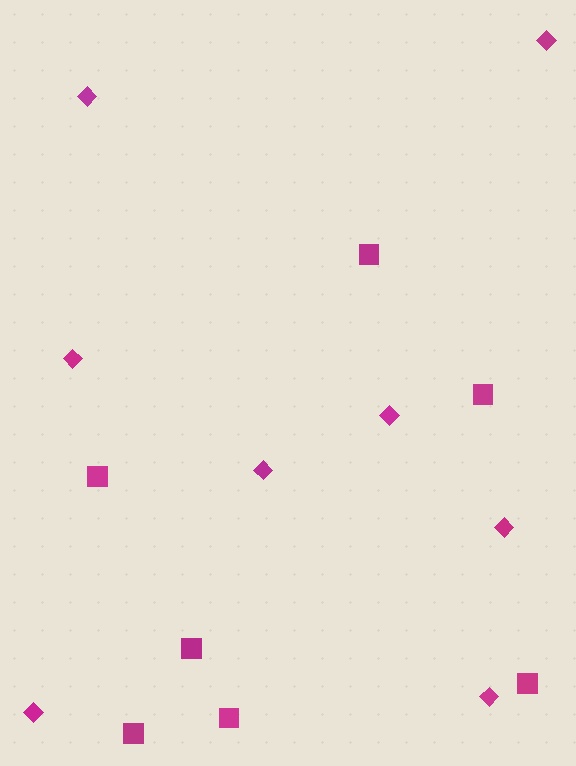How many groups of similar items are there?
There are 2 groups: one group of squares (7) and one group of diamonds (8).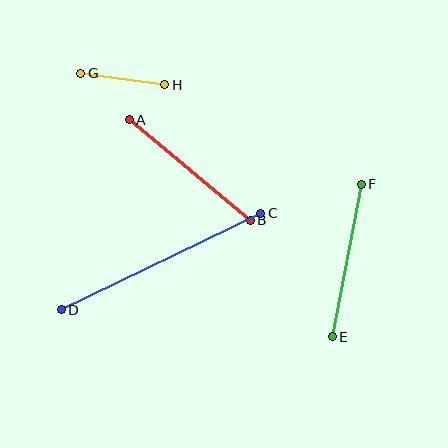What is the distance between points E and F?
The distance is approximately 155 pixels.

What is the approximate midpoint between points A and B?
The midpoint is at approximately (190, 170) pixels.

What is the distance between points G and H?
The distance is approximately 85 pixels.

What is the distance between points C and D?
The distance is approximately 221 pixels.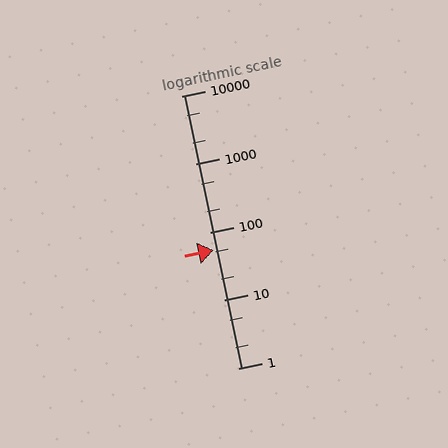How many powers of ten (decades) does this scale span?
The scale spans 4 decades, from 1 to 10000.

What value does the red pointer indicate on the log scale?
The pointer indicates approximately 54.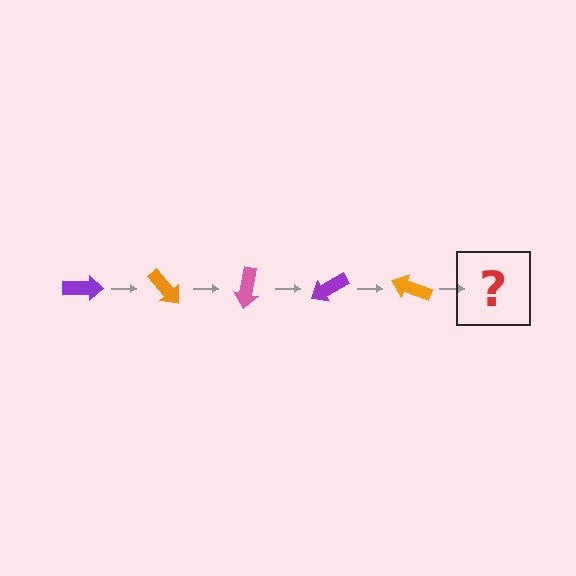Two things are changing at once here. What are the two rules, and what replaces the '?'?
The two rules are that it rotates 50 degrees each step and the color cycles through purple, orange, and pink. The '?' should be a pink arrow, rotated 250 degrees from the start.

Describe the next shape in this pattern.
It should be a pink arrow, rotated 250 degrees from the start.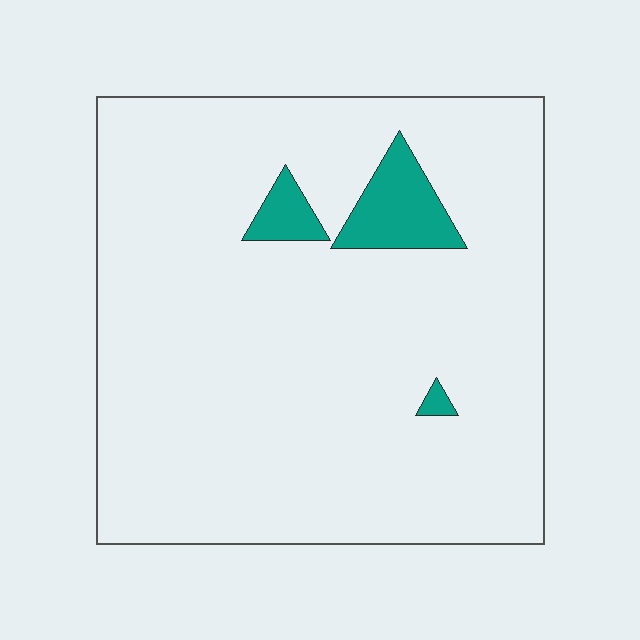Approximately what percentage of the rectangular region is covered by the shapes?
Approximately 5%.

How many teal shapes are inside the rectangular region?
3.